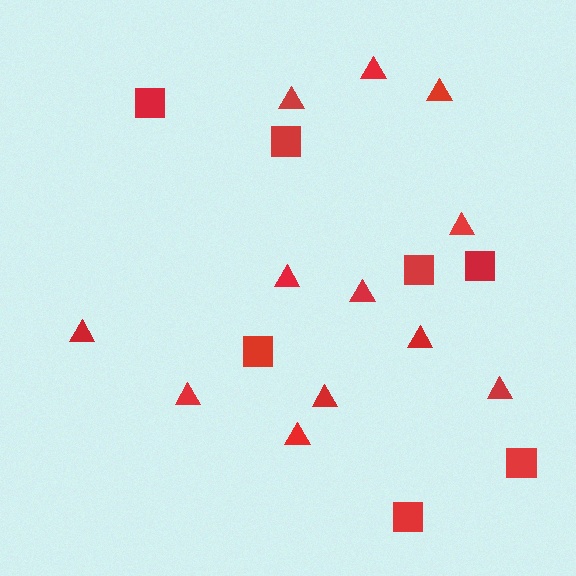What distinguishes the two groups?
There are 2 groups: one group of squares (7) and one group of triangles (12).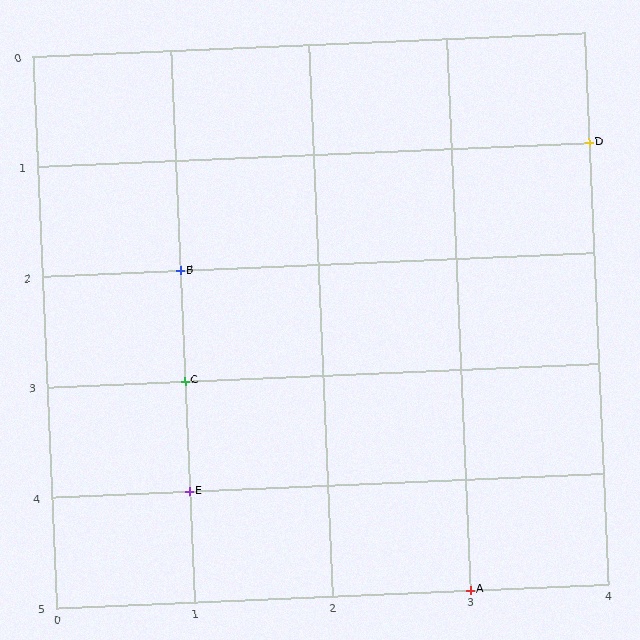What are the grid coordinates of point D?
Point D is at grid coordinates (4, 1).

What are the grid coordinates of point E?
Point E is at grid coordinates (1, 4).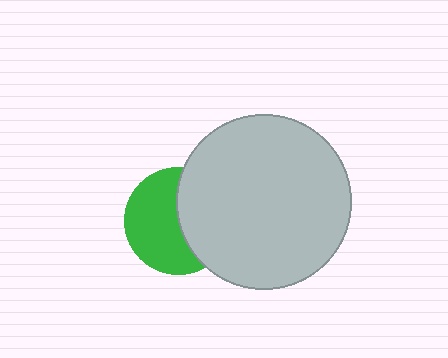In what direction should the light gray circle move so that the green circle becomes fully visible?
The light gray circle should move right. That is the shortest direction to clear the overlap and leave the green circle fully visible.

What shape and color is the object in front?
The object in front is a light gray circle.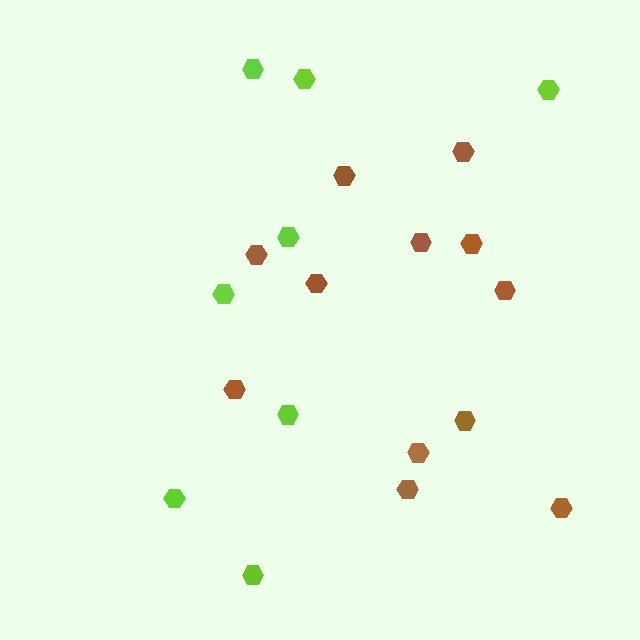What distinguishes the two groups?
There are 2 groups: one group of lime hexagons (8) and one group of brown hexagons (12).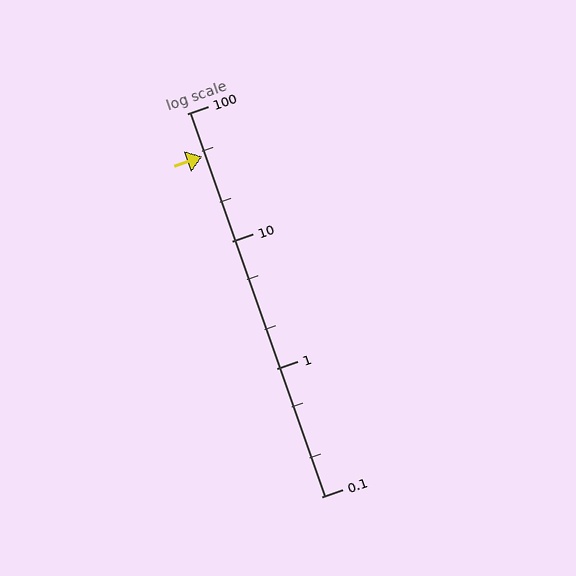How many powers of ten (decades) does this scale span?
The scale spans 3 decades, from 0.1 to 100.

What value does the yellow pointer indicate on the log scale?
The pointer indicates approximately 46.